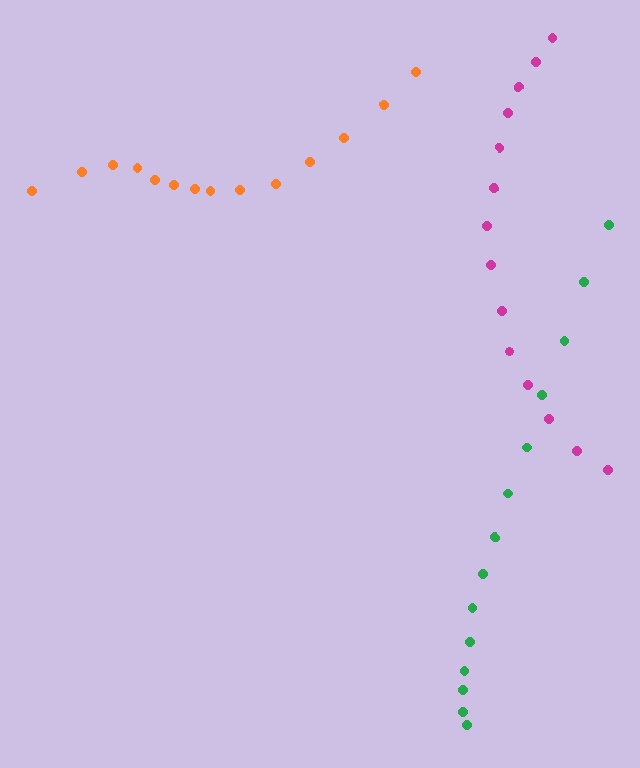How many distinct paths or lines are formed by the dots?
There are 3 distinct paths.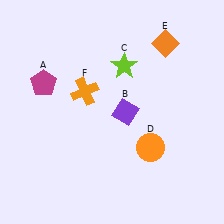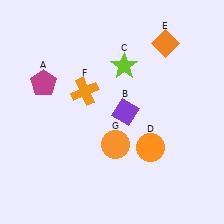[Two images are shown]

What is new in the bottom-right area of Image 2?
An orange circle (G) was added in the bottom-right area of Image 2.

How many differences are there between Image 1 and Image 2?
There is 1 difference between the two images.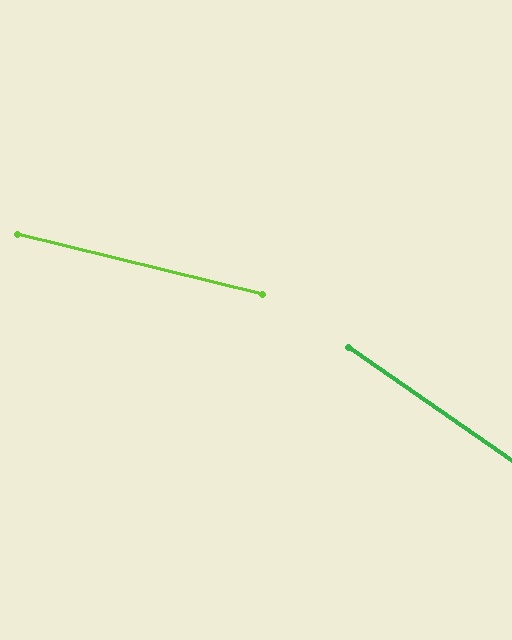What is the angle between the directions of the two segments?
Approximately 21 degrees.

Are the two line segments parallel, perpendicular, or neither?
Neither parallel nor perpendicular — they differ by about 21°.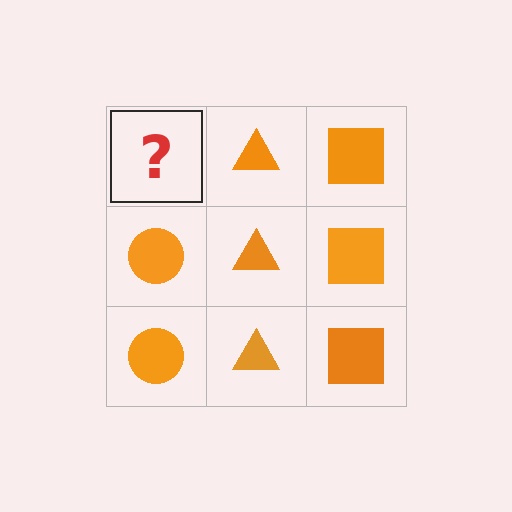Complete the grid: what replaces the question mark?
The question mark should be replaced with an orange circle.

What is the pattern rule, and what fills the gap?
The rule is that each column has a consistent shape. The gap should be filled with an orange circle.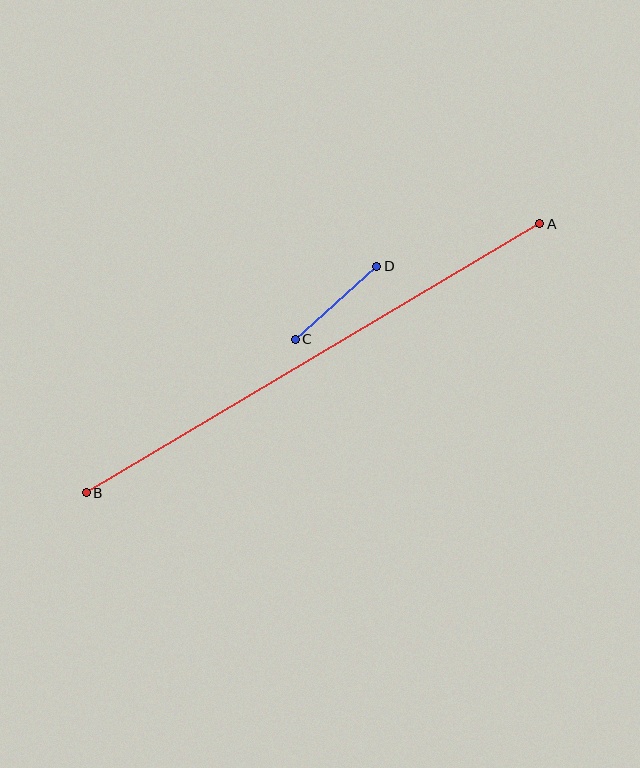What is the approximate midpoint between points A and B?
The midpoint is at approximately (313, 358) pixels.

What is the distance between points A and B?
The distance is approximately 527 pixels.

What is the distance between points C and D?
The distance is approximately 109 pixels.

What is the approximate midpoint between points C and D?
The midpoint is at approximately (336, 303) pixels.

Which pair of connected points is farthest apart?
Points A and B are farthest apart.